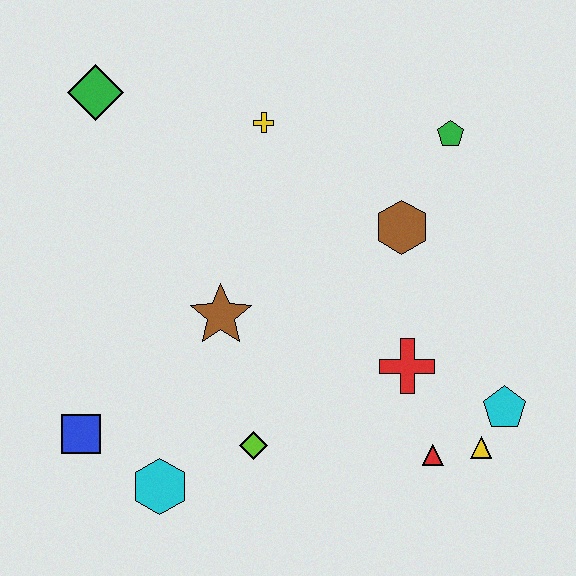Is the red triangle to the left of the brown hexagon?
No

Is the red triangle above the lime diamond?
No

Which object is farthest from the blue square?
The green pentagon is farthest from the blue square.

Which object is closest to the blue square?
The cyan hexagon is closest to the blue square.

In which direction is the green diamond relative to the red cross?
The green diamond is to the left of the red cross.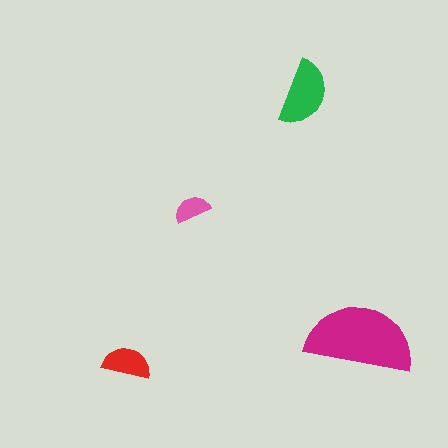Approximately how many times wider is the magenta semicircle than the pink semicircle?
About 3 times wider.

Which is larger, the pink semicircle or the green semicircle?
The green one.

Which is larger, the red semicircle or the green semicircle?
The green one.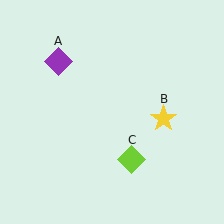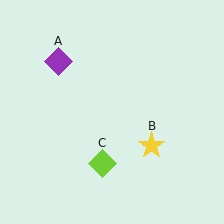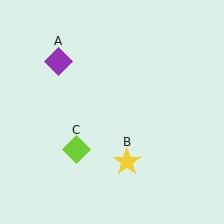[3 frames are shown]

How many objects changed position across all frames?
2 objects changed position: yellow star (object B), lime diamond (object C).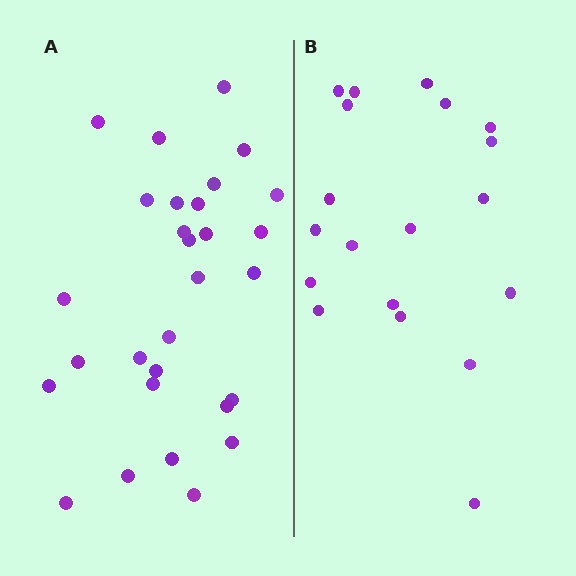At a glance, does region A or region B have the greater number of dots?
Region A (the left region) has more dots.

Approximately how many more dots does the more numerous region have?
Region A has roughly 10 or so more dots than region B.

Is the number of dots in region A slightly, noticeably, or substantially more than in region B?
Region A has substantially more. The ratio is roughly 1.5 to 1.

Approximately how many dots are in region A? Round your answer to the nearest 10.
About 30 dots. (The exact count is 29, which rounds to 30.)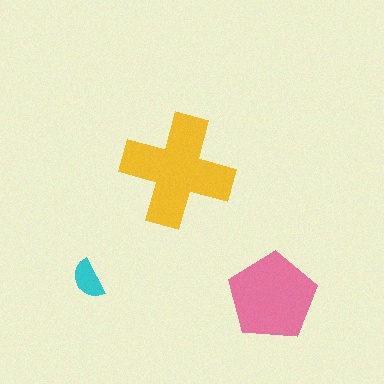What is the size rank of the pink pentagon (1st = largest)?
2nd.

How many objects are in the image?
There are 3 objects in the image.